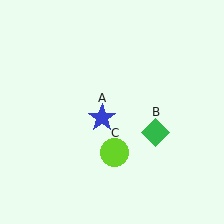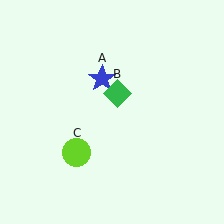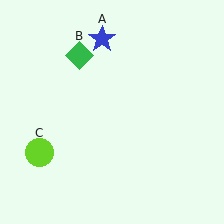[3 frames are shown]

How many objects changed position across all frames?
3 objects changed position: blue star (object A), green diamond (object B), lime circle (object C).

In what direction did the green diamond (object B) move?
The green diamond (object B) moved up and to the left.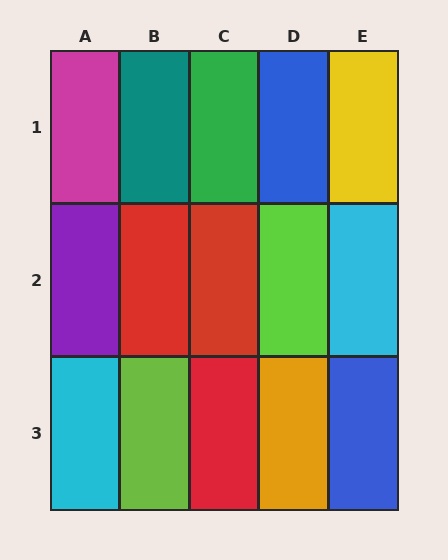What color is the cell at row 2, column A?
Purple.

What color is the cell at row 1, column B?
Teal.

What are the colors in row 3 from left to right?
Cyan, lime, red, orange, blue.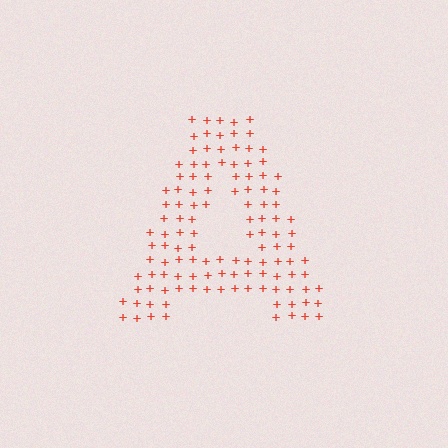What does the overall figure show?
The overall figure shows the letter A.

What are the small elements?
The small elements are plus signs.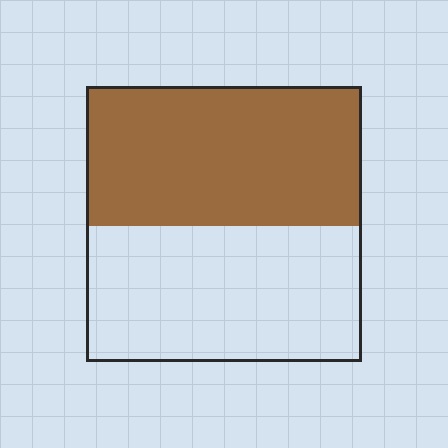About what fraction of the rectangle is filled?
About one half (1/2).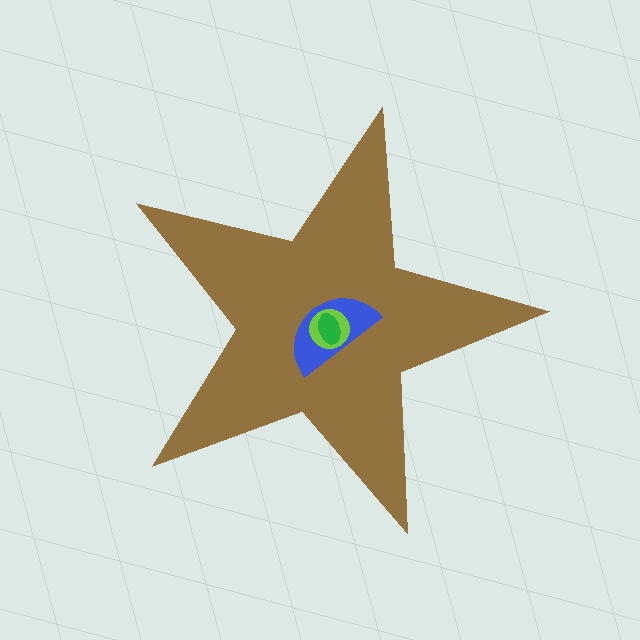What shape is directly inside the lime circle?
The green ellipse.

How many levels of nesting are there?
4.